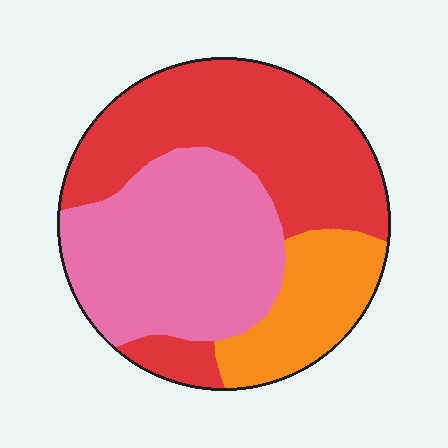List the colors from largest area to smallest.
From largest to smallest: red, pink, orange.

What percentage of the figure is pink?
Pink takes up about two fifths (2/5) of the figure.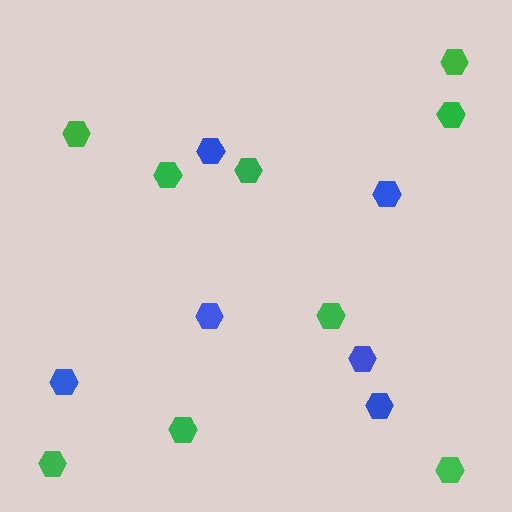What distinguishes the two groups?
There are 2 groups: one group of blue hexagons (6) and one group of green hexagons (9).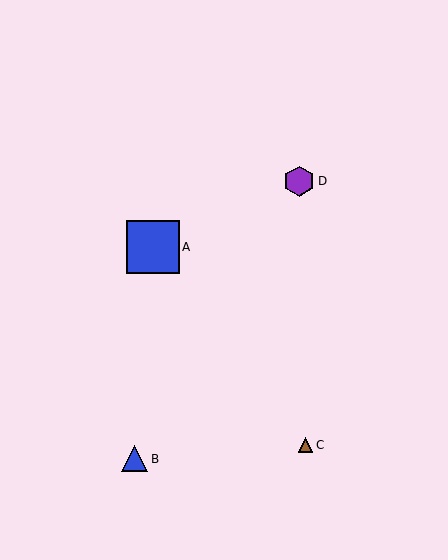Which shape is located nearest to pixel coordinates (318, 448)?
The brown triangle (labeled C) at (305, 445) is nearest to that location.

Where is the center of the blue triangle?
The center of the blue triangle is at (134, 459).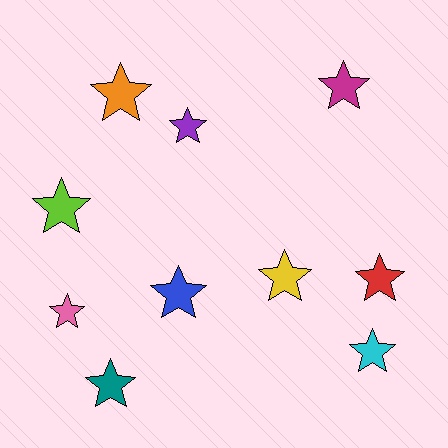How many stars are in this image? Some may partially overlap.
There are 10 stars.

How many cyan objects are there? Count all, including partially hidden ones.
There is 1 cyan object.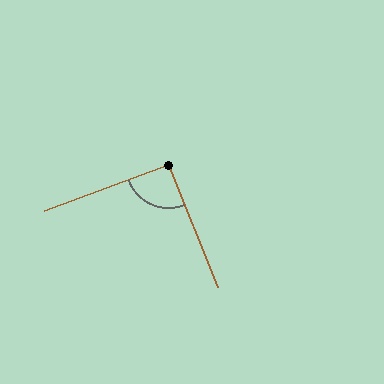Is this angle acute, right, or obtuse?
It is approximately a right angle.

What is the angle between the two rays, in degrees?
Approximately 92 degrees.